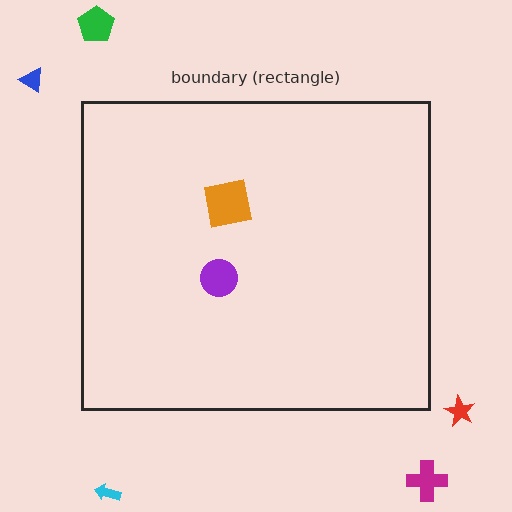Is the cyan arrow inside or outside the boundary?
Outside.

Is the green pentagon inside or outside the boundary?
Outside.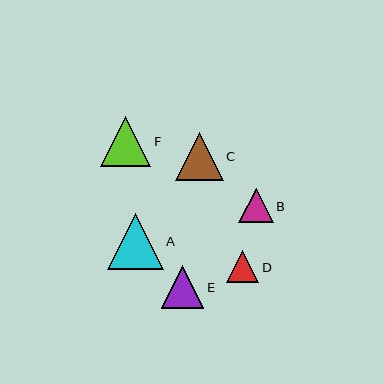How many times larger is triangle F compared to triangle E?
Triangle F is approximately 1.2 times the size of triangle E.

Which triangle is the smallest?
Triangle D is the smallest with a size of approximately 32 pixels.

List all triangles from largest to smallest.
From largest to smallest: A, F, C, E, B, D.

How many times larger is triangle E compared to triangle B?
Triangle E is approximately 1.2 times the size of triangle B.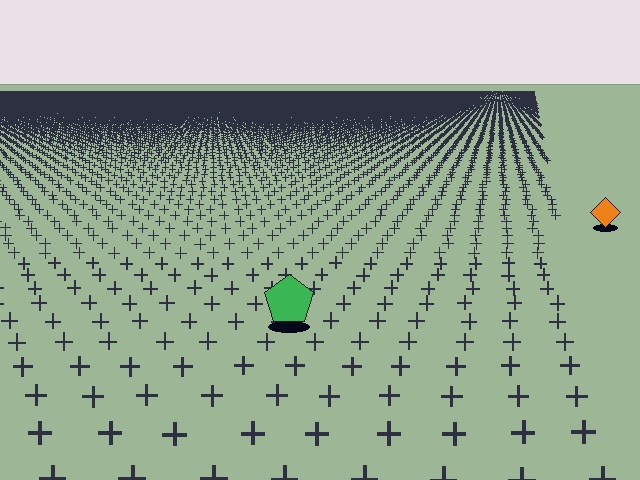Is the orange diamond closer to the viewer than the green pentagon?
No. The green pentagon is closer — you can tell from the texture gradient: the ground texture is coarser near it.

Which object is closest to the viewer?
The green pentagon is closest. The texture marks near it are larger and more spread out.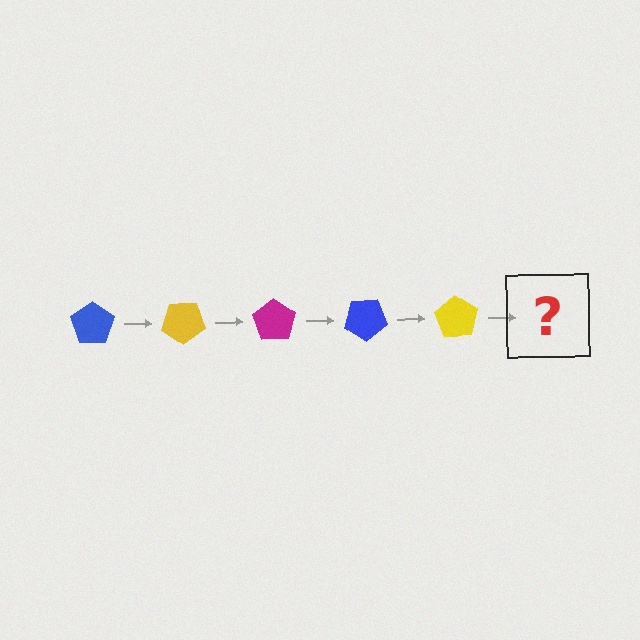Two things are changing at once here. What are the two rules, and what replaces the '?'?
The two rules are that it rotates 35 degrees each step and the color cycles through blue, yellow, and magenta. The '?' should be a magenta pentagon, rotated 175 degrees from the start.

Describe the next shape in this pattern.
It should be a magenta pentagon, rotated 175 degrees from the start.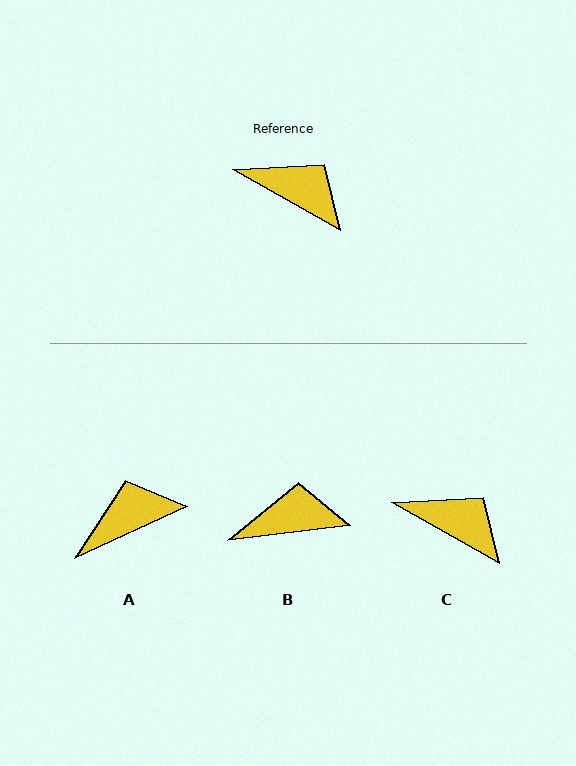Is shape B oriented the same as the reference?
No, it is off by about 36 degrees.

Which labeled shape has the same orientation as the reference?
C.